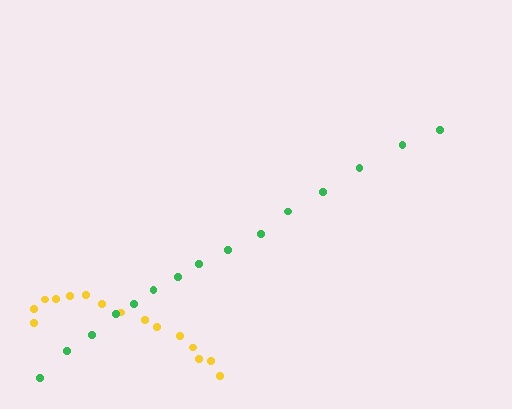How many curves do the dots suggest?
There are 2 distinct paths.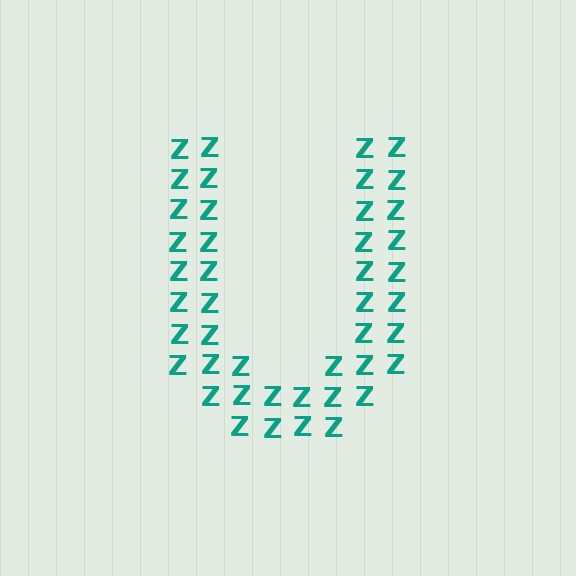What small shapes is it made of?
It is made of small letter Z's.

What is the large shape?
The large shape is the letter U.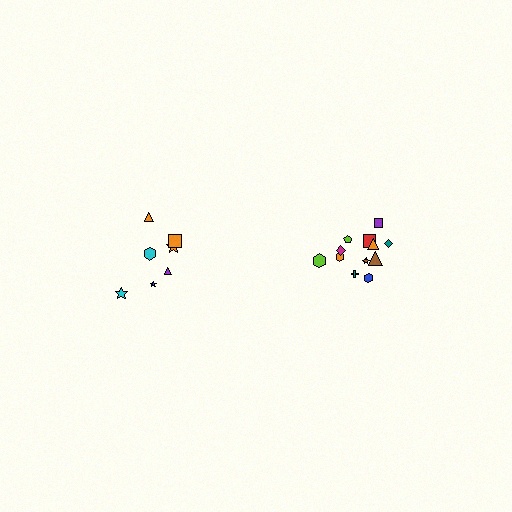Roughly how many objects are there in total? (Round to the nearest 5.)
Roughly 20 objects in total.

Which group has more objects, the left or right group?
The right group.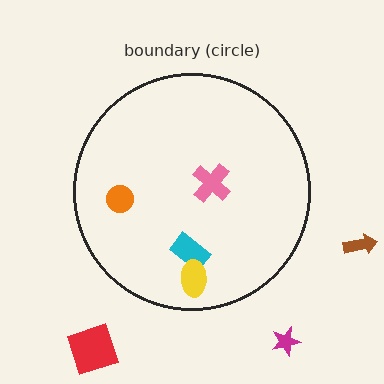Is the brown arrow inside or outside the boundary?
Outside.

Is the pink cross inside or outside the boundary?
Inside.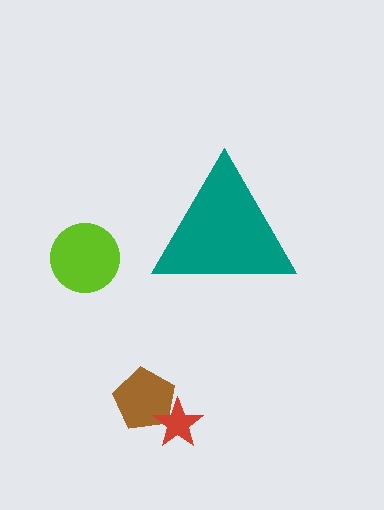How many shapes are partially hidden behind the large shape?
0 shapes are partially hidden.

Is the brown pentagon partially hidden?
No, the brown pentagon is fully visible.